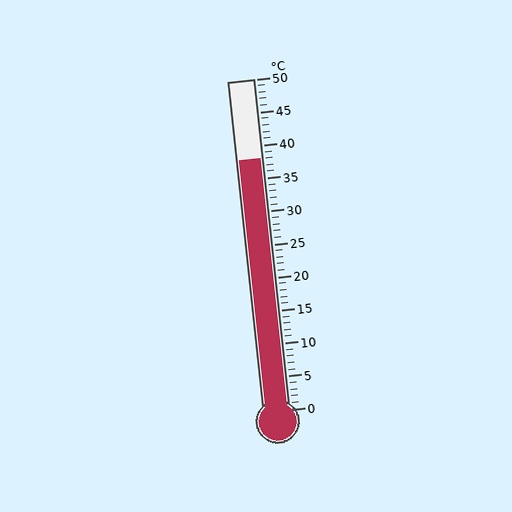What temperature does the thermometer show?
The thermometer shows approximately 38°C.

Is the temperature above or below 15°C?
The temperature is above 15°C.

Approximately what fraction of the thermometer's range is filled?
The thermometer is filled to approximately 75% of its range.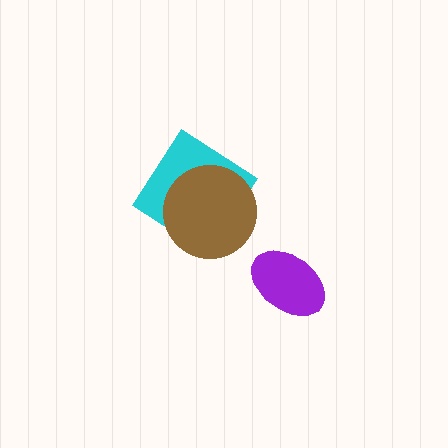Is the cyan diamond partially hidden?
Yes, it is partially covered by another shape.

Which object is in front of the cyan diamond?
The brown circle is in front of the cyan diamond.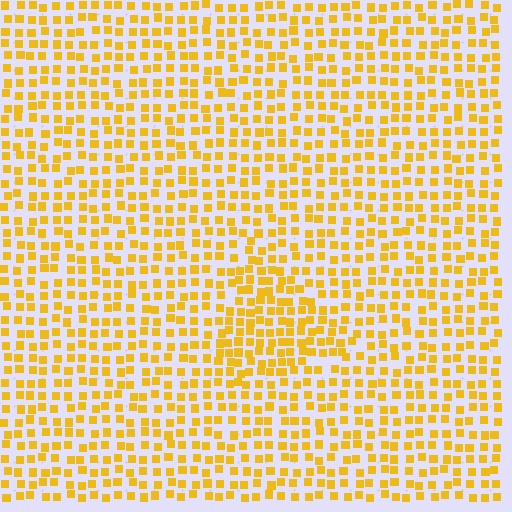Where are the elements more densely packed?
The elements are more densely packed inside the triangle boundary.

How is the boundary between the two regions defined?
The boundary is defined by a change in element density (approximately 1.5x ratio). All elements are the same color, size, and shape.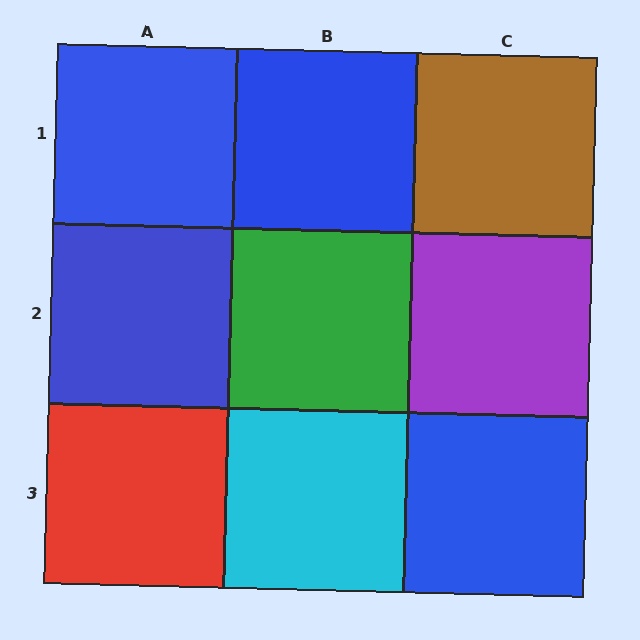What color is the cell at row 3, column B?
Cyan.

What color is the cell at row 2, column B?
Green.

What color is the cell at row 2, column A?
Blue.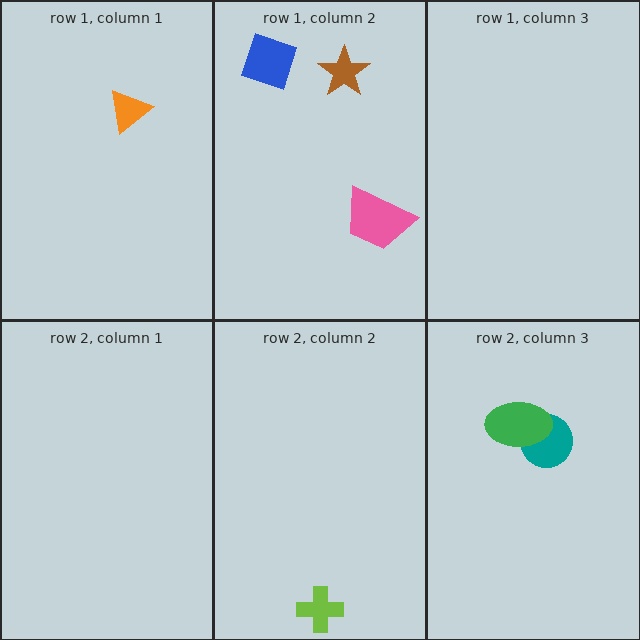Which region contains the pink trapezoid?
The row 1, column 2 region.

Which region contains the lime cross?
The row 2, column 2 region.